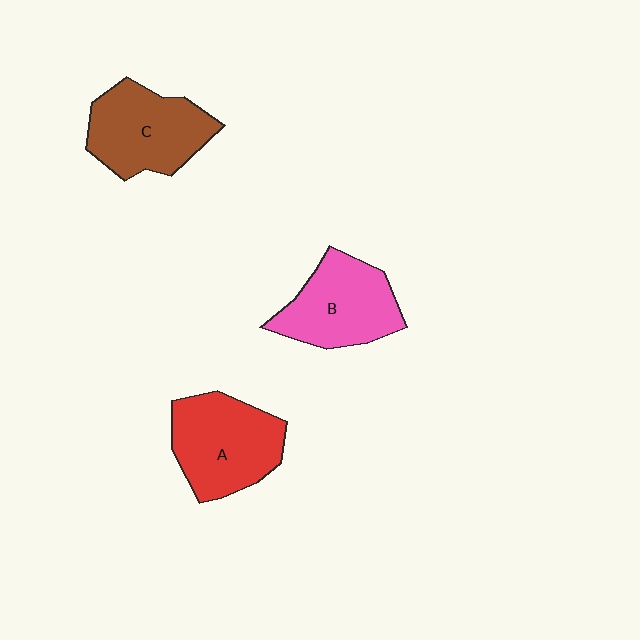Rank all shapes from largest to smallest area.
From largest to smallest: A (red), C (brown), B (pink).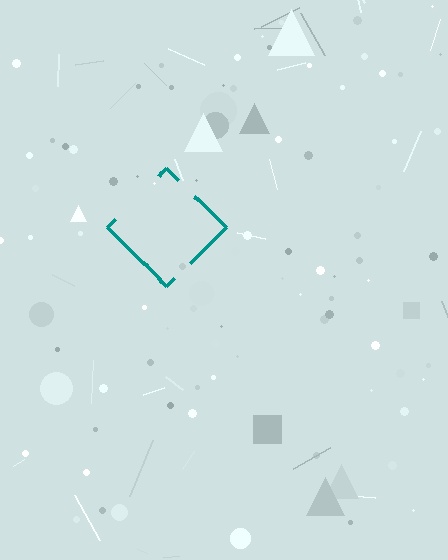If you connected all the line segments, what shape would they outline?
They would outline a diamond.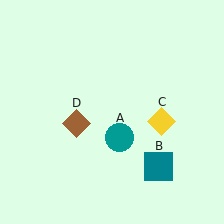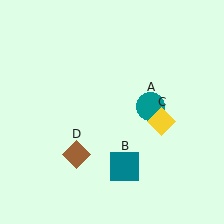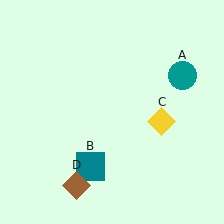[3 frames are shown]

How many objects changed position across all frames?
3 objects changed position: teal circle (object A), teal square (object B), brown diamond (object D).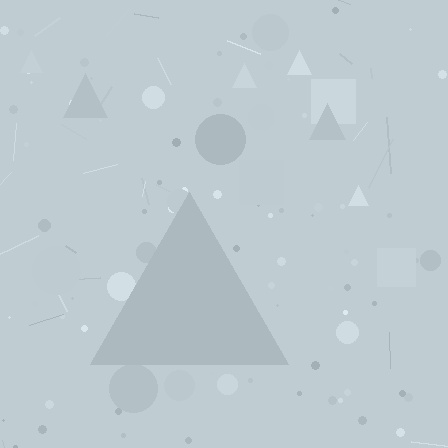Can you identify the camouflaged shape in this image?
The camouflaged shape is a triangle.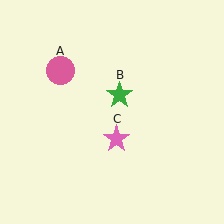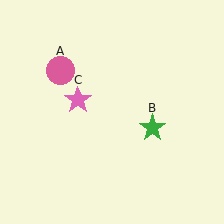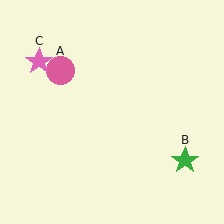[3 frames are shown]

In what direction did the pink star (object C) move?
The pink star (object C) moved up and to the left.